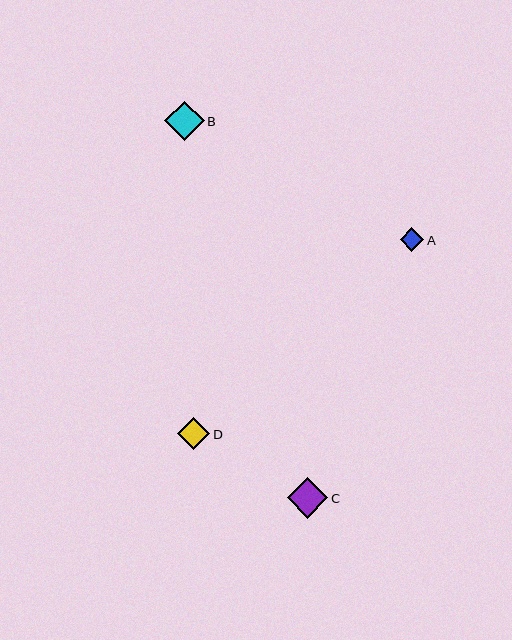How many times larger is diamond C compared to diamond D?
Diamond C is approximately 1.3 times the size of diamond D.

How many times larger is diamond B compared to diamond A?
Diamond B is approximately 1.7 times the size of diamond A.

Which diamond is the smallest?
Diamond A is the smallest with a size of approximately 24 pixels.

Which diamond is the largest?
Diamond C is the largest with a size of approximately 41 pixels.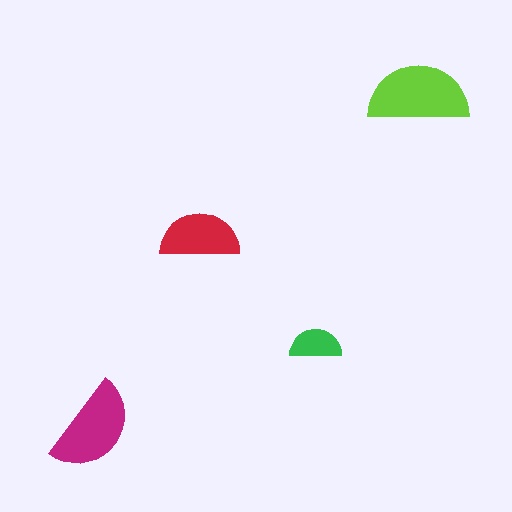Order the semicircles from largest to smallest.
the lime one, the magenta one, the red one, the green one.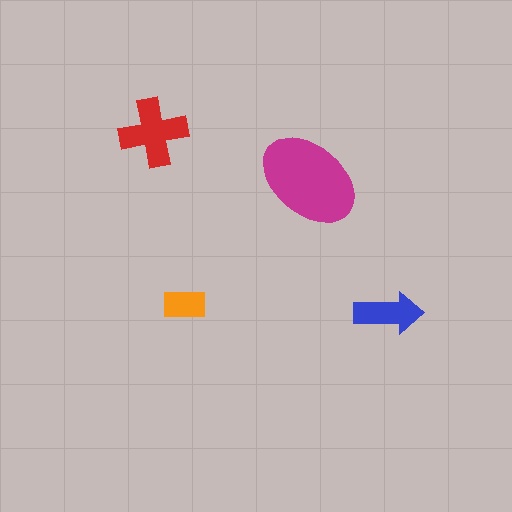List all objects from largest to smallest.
The magenta ellipse, the red cross, the blue arrow, the orange rectangle.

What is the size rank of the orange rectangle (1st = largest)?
4th.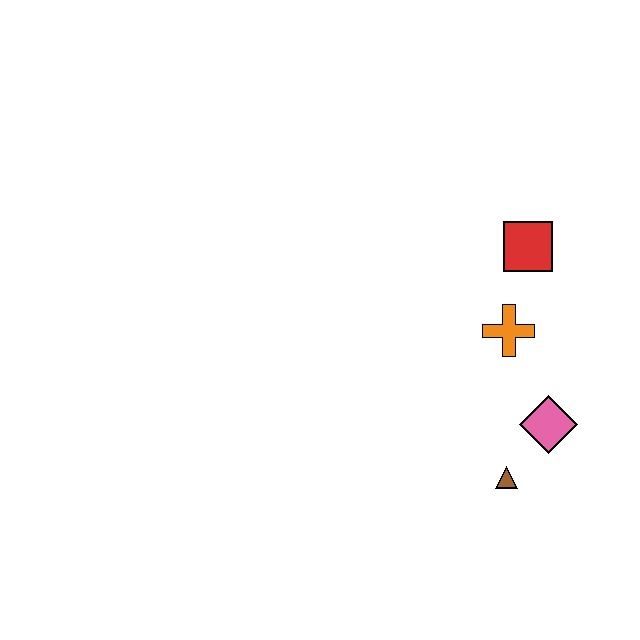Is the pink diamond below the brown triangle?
No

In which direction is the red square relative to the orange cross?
The red square is above the orange cross.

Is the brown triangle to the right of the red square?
No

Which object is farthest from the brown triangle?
The red square is farthest from the brown triangle.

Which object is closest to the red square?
The orange cross is closest to the red square.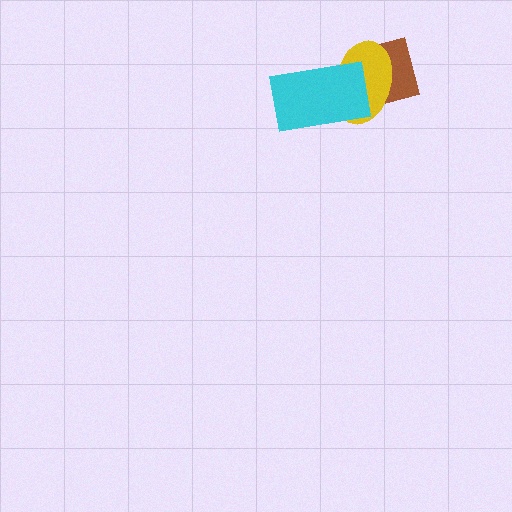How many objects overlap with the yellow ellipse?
2 objects overlap with the yellow ellipse.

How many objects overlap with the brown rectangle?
1 object overlaps with the brown rectangle.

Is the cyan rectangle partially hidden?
No, no other shape covers it.